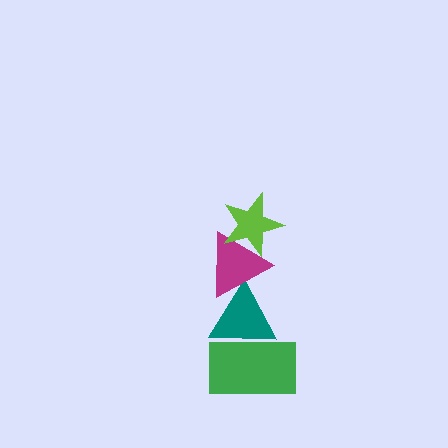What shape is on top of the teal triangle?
The magenta triangle is on top of the teal triangle.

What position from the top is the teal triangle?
The teal triangle is 3rd from the top.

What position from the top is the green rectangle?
The green rectangle is 4th from the top.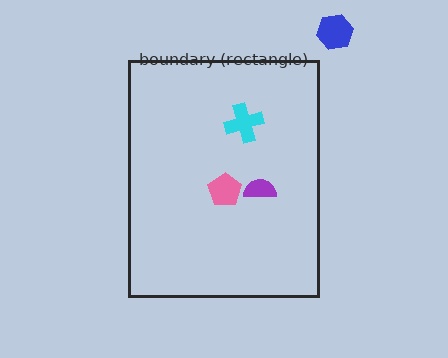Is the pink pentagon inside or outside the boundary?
Inside.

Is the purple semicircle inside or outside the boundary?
Inside.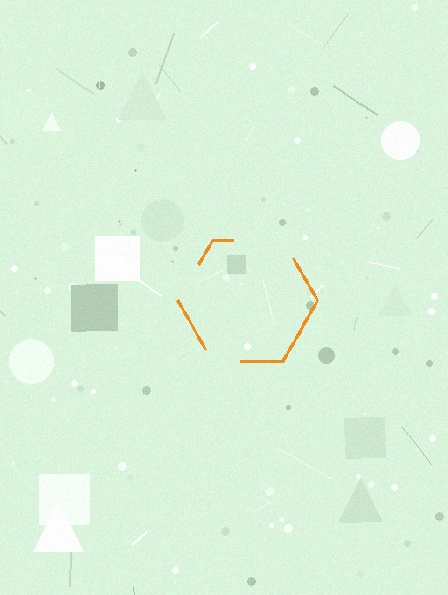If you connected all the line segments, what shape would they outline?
They would outline a hexagon.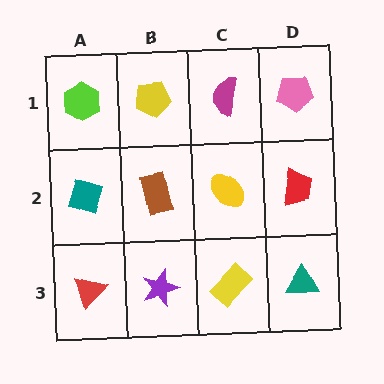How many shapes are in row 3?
4 shapes.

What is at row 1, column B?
A yellow pentagon.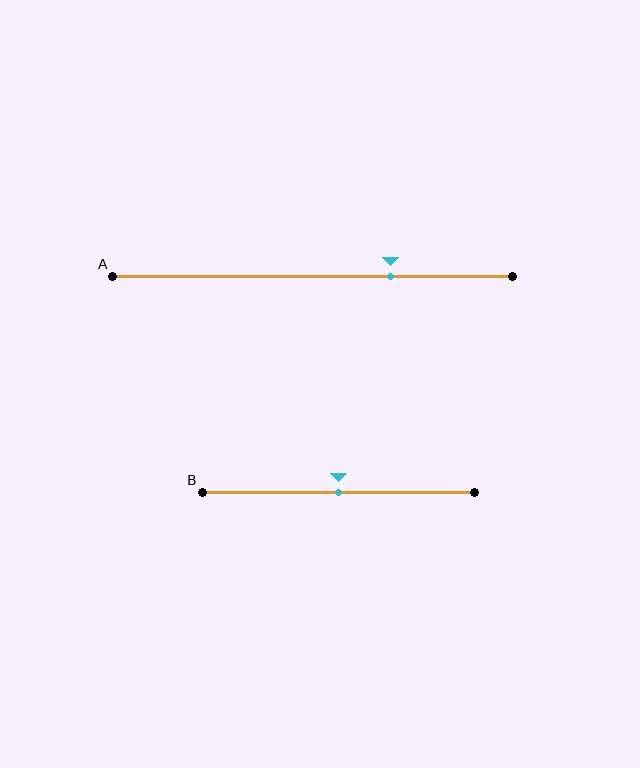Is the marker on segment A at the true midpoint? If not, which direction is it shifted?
No, the marker on segment A is shifted to the right by about 20% of the segment length.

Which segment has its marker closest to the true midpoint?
Segment B has its marker closest to the true midpoint.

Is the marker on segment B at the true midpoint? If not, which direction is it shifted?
Yes, the marker on segment B is at the true midpoint.